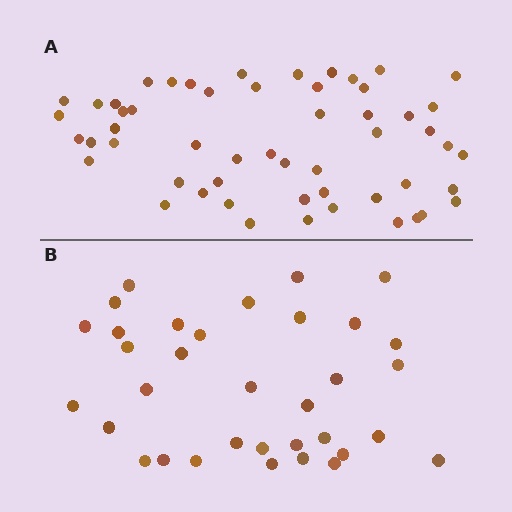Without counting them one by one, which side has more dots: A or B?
Region A (the top region) has more dots.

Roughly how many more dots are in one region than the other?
Region A has approximately 20 more dots than region B.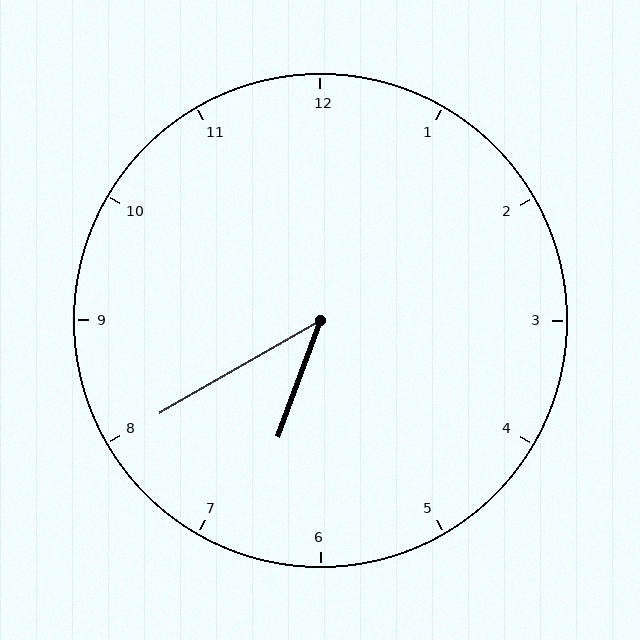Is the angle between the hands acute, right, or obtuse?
It is acute.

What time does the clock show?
6:40.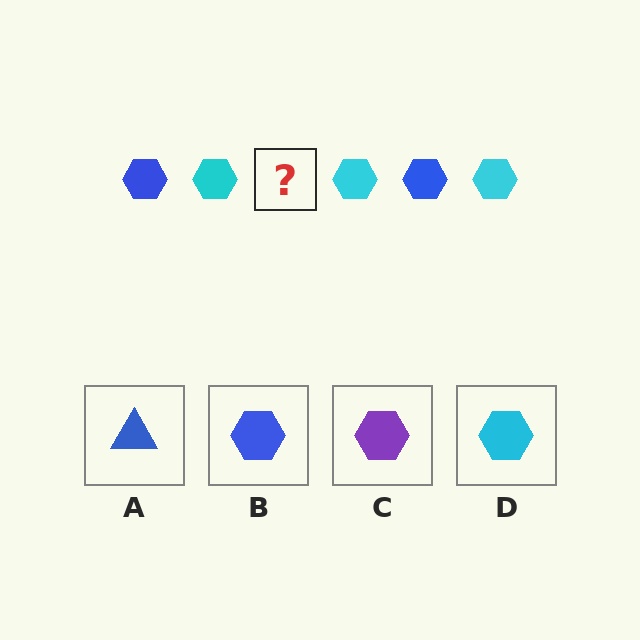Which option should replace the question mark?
Option B.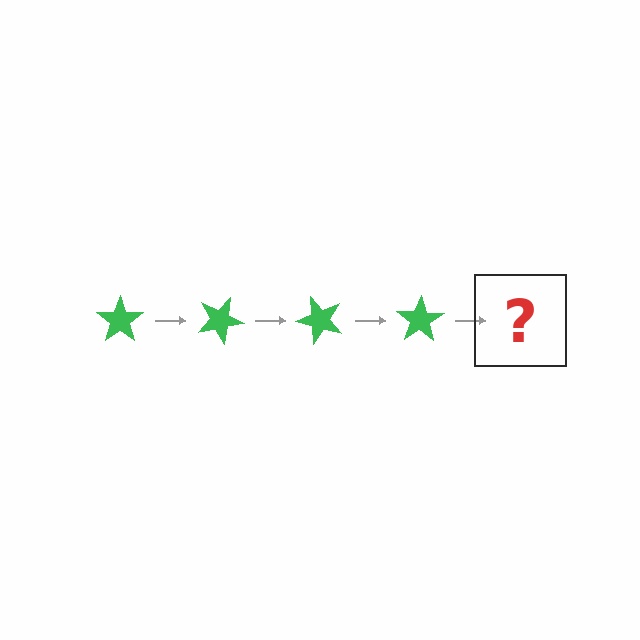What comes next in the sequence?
The next element should be a green star rotated 100 degrees.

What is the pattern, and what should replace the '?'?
The pattern is that the star rotates 25 degrees each step. The '?' should be a green star rotated 100 degrees.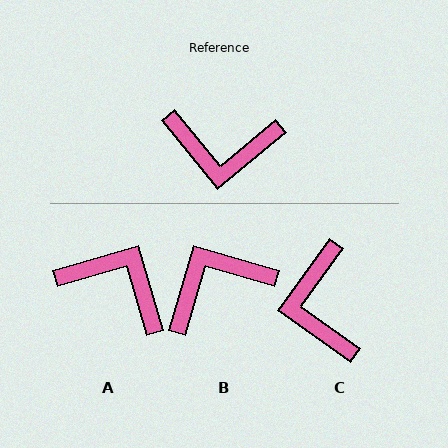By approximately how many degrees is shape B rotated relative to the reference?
Approximately 145 degrees clockwise.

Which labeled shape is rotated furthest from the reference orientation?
A, about 157 degrees away.